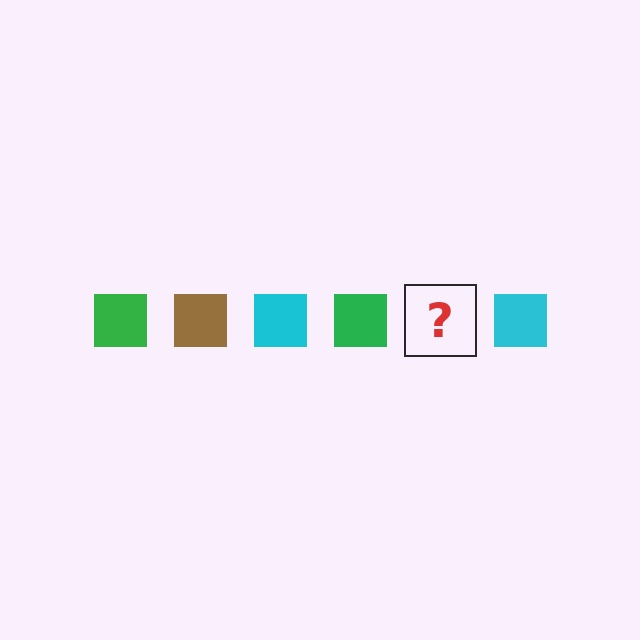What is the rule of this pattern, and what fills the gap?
The rule is that the pattern cycles through green, brown, cyan squares. The gap should be filled with a brown square.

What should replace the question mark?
The question mark should be replaced with a brown square.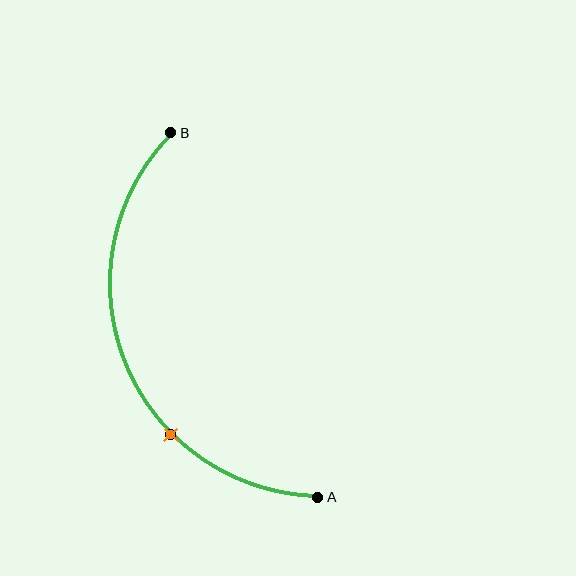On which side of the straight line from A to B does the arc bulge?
The arc bulges to the left of the straight line connecting A and B.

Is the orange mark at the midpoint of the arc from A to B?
No. The orange mark lies on the arc but is closer to endpoint A. The arc midpoint would be at the point on the curve equidistant along the arc from both A and B.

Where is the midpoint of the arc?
The arc midpoint is the point on the curve farthest from the straight line joining A and B. It sits to the left of that line.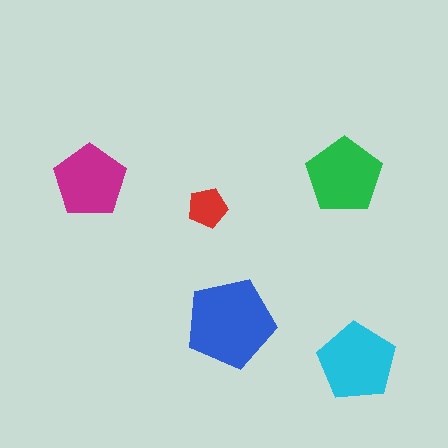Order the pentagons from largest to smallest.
the blue one, the cyan one, the green one, the magenta one, the red one.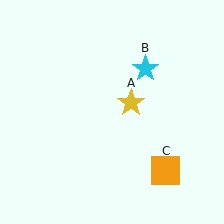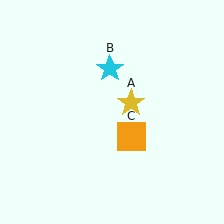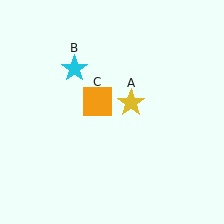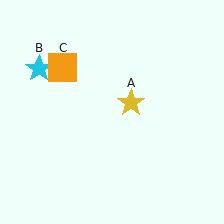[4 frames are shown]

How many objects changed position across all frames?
2 objects changed position: cyan star (object B), orange square (object C).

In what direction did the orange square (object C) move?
The orange square (object C) moved up and to the left.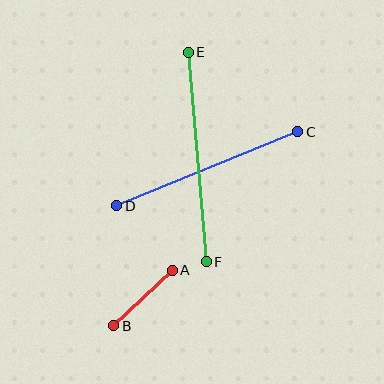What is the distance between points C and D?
The distance is approximately 195 pixels.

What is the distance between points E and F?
The distance is approximately 210 pixels.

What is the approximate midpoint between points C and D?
The midpoint is at approximately (207, 169) pixels.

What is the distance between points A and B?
The distance is approximately 81 pixels.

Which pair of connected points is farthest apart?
Points E and F are farthest apart.